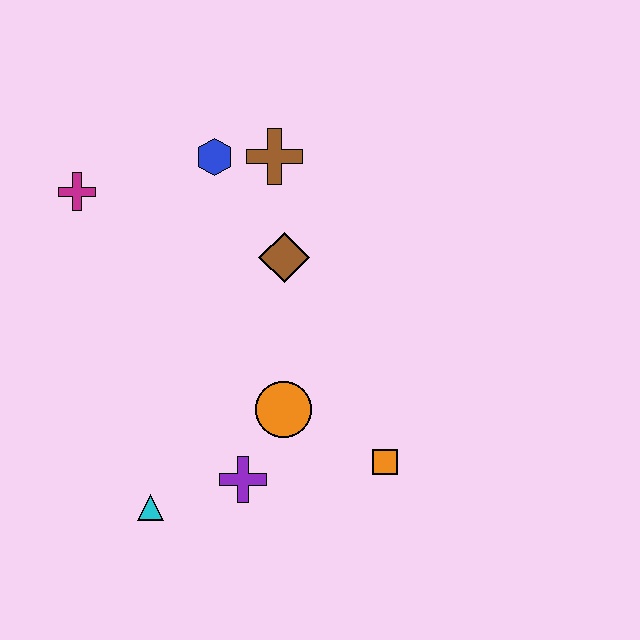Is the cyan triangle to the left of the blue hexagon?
Yes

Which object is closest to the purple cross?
The orange circle is closest to the purple cross.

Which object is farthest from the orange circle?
The magenta cross is farthest from the orange circle.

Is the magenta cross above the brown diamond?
Yes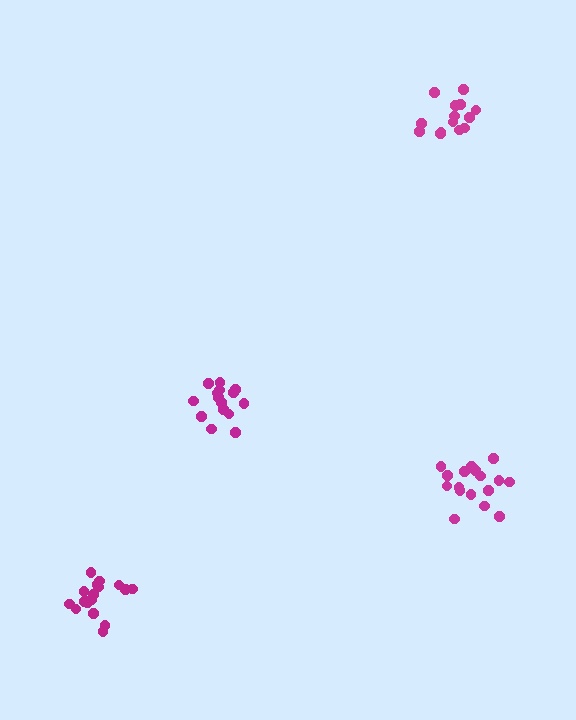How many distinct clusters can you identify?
There are 4 distinct clusters.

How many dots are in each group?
Group 1: 17 dots, Group 2: 14 dots, Group 3: 15 dots, Group 4: 17 dots (63 total).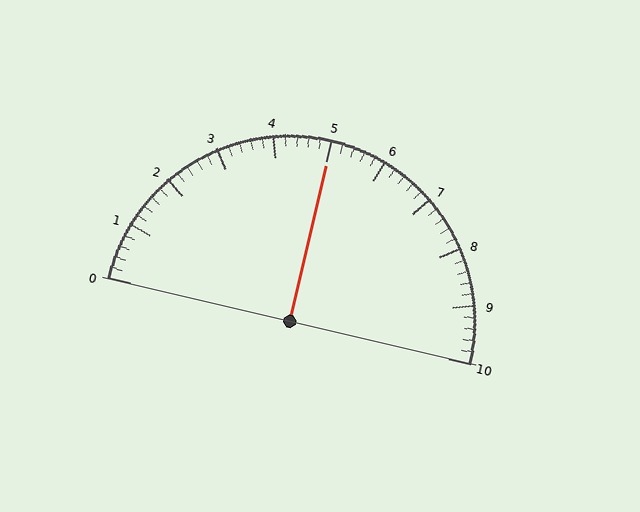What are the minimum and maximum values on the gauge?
The gauge ranges from 0 to 10.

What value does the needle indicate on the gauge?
The needle indicates approximately 5.0.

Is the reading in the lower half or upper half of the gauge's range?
The reading is in the upper half of the range (0 to 10).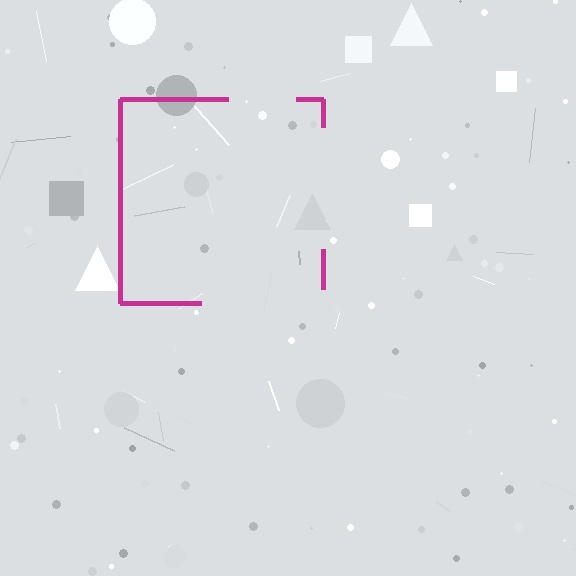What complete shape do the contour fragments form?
The contour fragments form a square.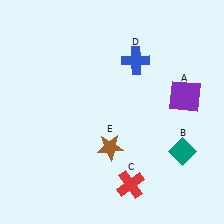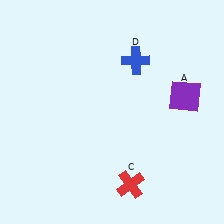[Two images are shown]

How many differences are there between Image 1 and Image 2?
There are 2 differences between the two images.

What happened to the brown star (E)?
The brown star (E) was removed in Image 2. It was in the bottom-left area of Image 1.